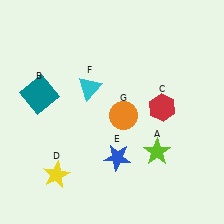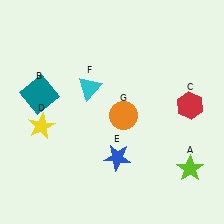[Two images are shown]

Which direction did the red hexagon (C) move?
The red hexagon (C) moved right.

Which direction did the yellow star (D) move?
The yellow star (D) moved up.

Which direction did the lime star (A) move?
The lime star (A) moved right.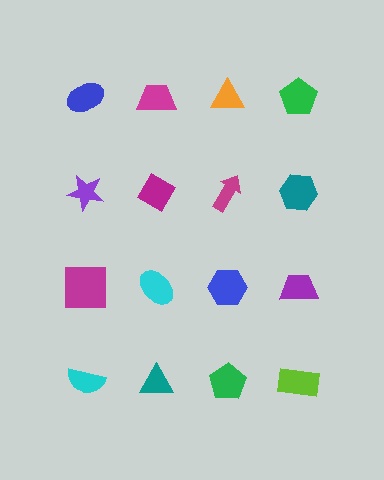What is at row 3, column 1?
A magenta square.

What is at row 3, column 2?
A cyan ellipse.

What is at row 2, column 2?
A magenta diamond.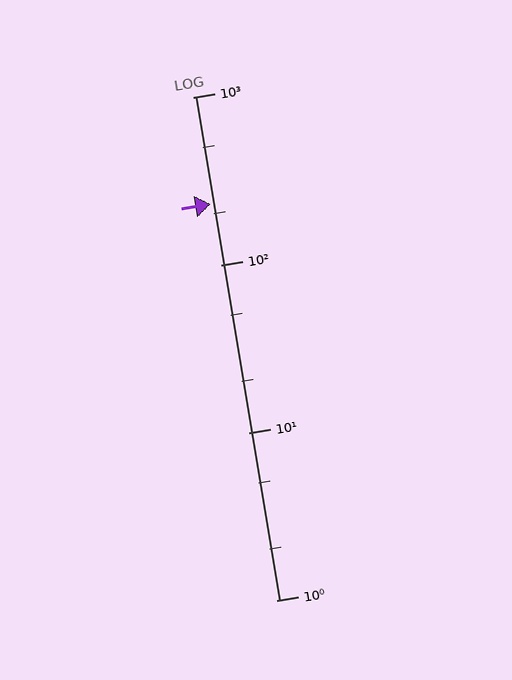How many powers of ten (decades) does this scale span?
The scale spans 3 decades, from 1 to 1000.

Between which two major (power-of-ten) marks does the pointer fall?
The pointer is between 100 and 1000.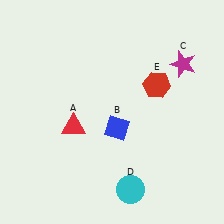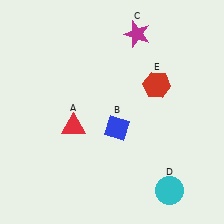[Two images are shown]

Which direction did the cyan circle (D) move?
The cyan circle (D) moved right.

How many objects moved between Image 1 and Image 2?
2 objects moved between the two images.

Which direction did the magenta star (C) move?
The magenta star (C) moved left.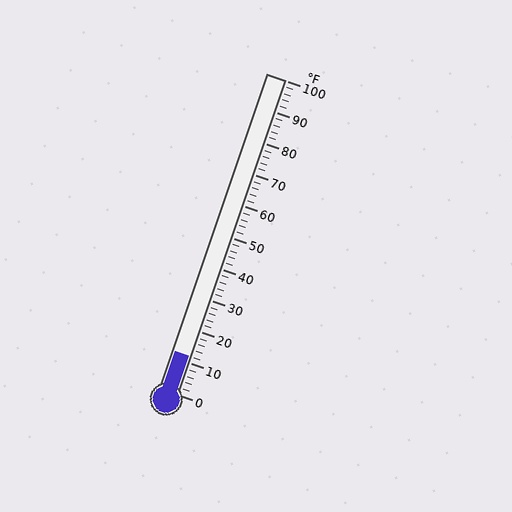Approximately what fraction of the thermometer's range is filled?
The thermometer is filled to approximately 10% of its range.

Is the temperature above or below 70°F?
The temperature is below 70°F.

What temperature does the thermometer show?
The thermometer shows approximately 12°F.